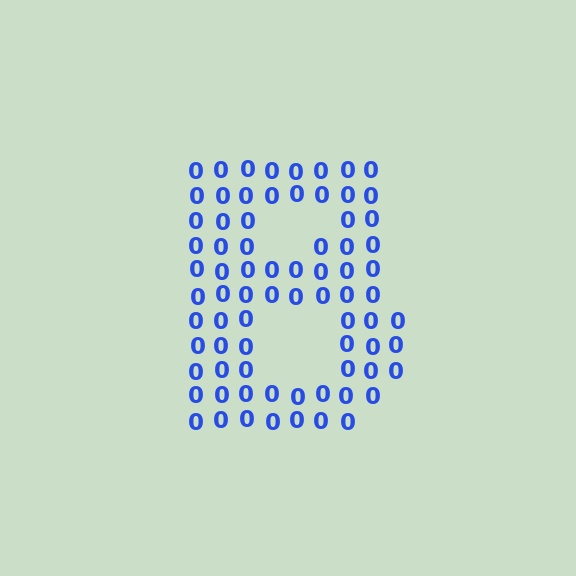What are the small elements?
The small elements are digit 0's.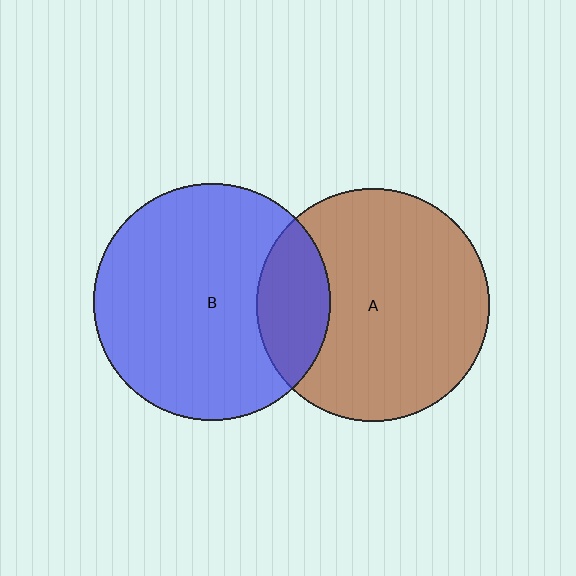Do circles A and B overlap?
Yes.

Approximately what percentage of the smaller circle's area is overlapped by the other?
Approximately 20%.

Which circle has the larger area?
Circle B (blue).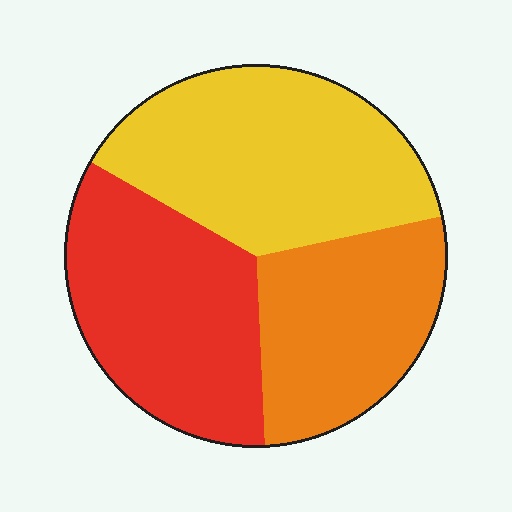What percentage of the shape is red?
Red takes up about one third (1/3) of the shape.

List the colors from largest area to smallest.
From largest to smallest: yellow, red, orange.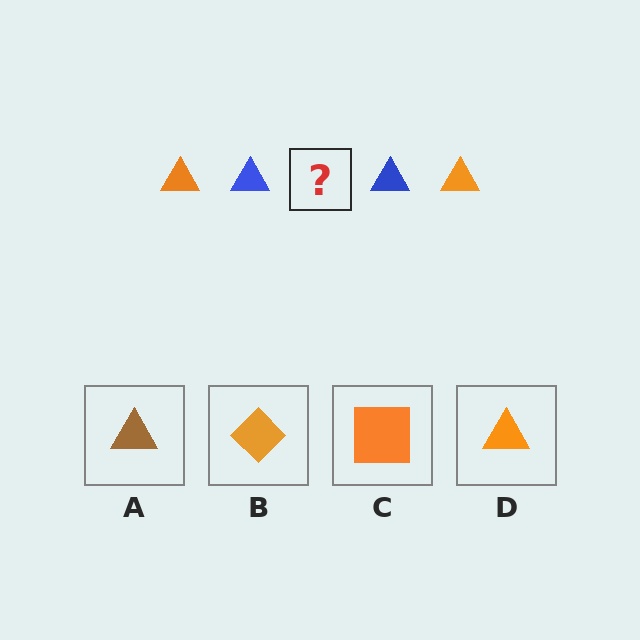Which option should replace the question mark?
Option D.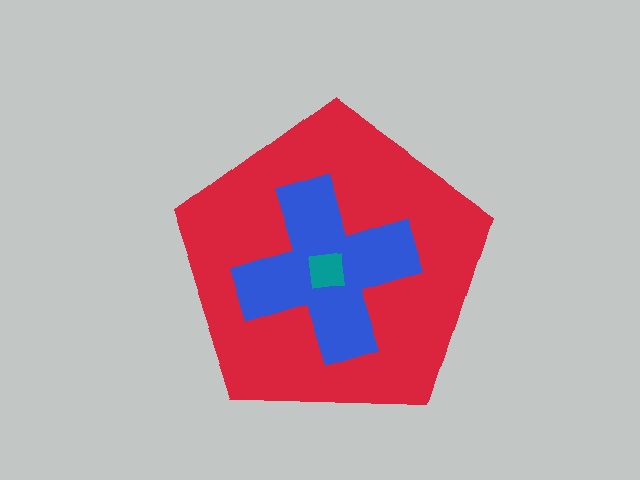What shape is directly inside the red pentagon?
The blue cross.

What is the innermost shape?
The teal square.